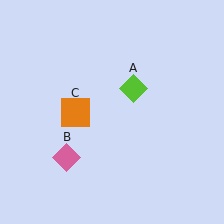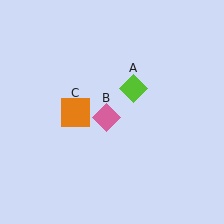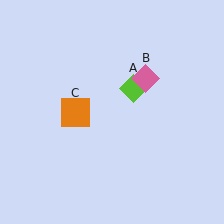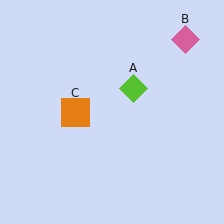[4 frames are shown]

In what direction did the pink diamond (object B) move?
The pink diamond (object B) moved up and to the right.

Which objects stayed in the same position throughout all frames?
Lime diamond (object A) and orange square (object C) remained stationary.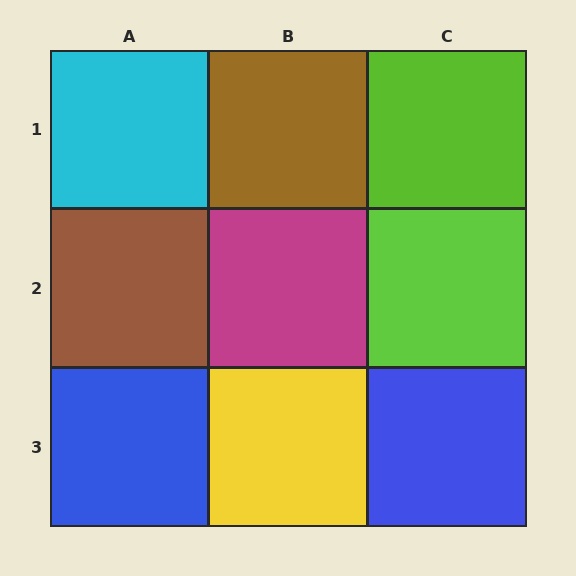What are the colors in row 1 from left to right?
Cyan, brown, lime.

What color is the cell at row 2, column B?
Magenta.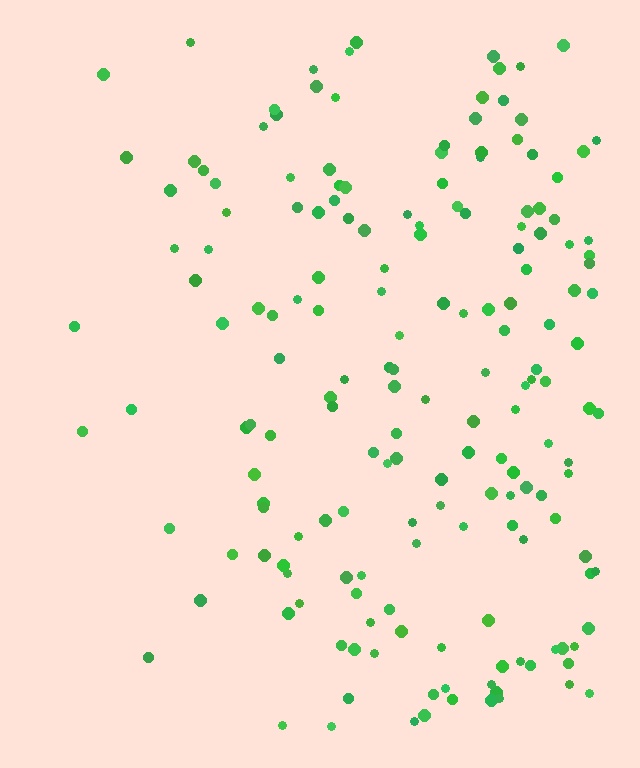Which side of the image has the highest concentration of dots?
The right.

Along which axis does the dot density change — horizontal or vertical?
Horizontal.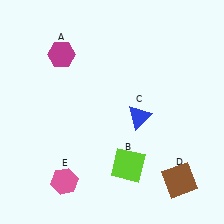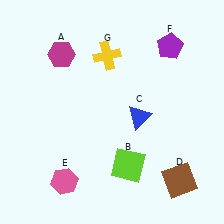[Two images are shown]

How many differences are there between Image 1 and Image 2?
There are 2 differences between the two images.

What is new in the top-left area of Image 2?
A yellow cross (G) was added in the top-left area of Image 2.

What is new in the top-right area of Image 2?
A purple pentagon (F) was added in the top-right area of Image 2.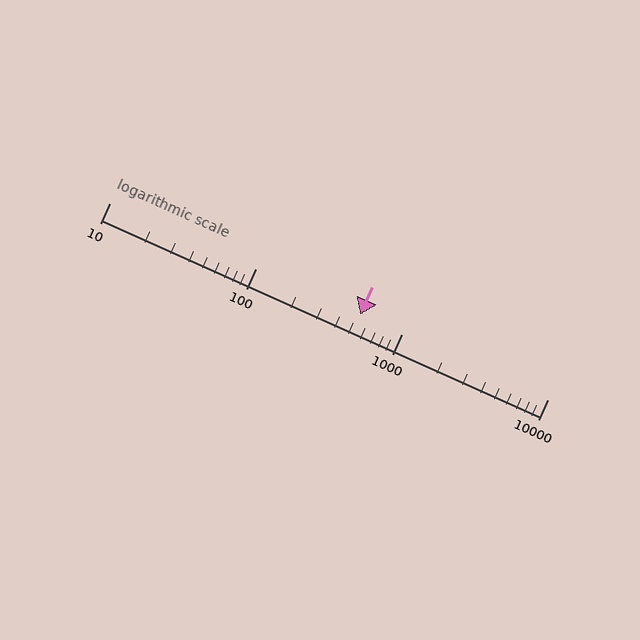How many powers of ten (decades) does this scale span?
The scale spans 3 decades, from 10 to 10000.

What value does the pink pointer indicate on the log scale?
The pointer indicates approximately 520.